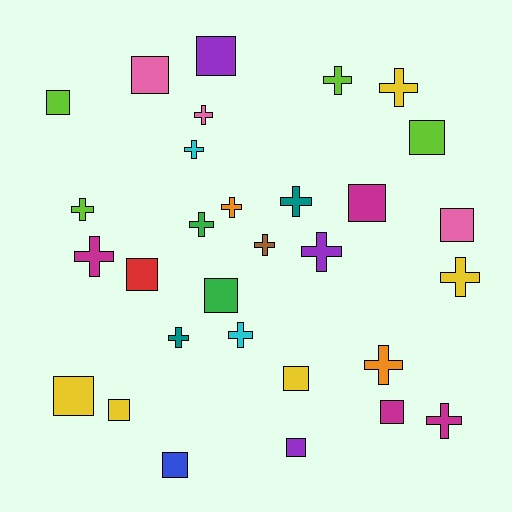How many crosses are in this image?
There are 16 crosses.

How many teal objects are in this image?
There are 2 teal objects.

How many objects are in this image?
There are 30 objects.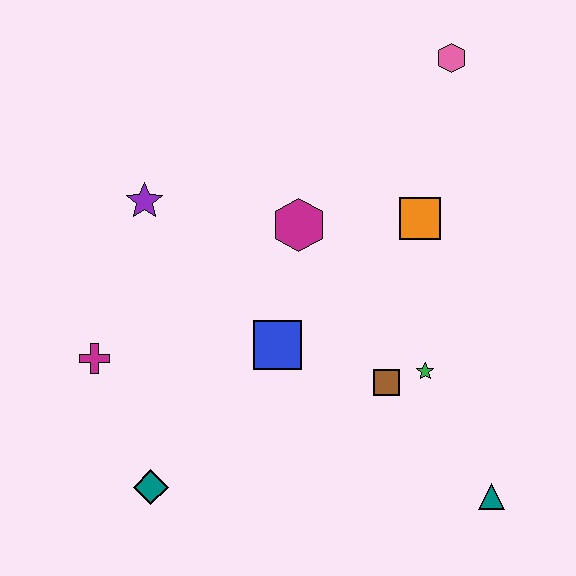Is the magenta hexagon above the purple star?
No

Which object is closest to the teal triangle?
The green star is closest to the teal triangle.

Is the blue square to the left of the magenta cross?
No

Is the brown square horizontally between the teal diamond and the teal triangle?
Yes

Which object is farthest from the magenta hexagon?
The teal triangle is farthest from the magenta hexagon.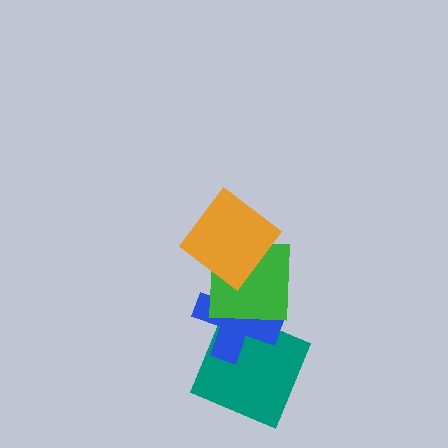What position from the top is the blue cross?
The blue cross is 3rd from the top.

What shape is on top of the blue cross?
The green square is on top of the blue cross.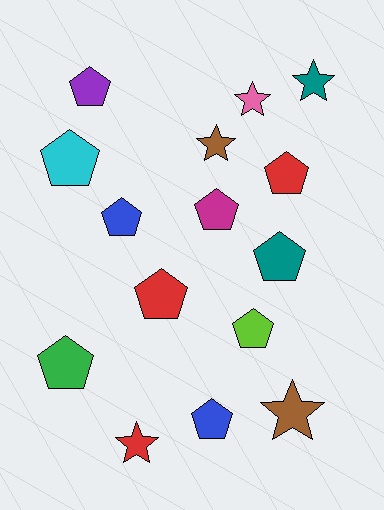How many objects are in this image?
There are 15 objects.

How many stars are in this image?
There are 5 stars.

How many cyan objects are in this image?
There is 1 cyan object.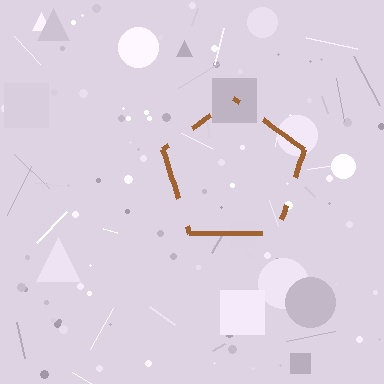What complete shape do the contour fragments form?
The contour fragments form a pentagon.